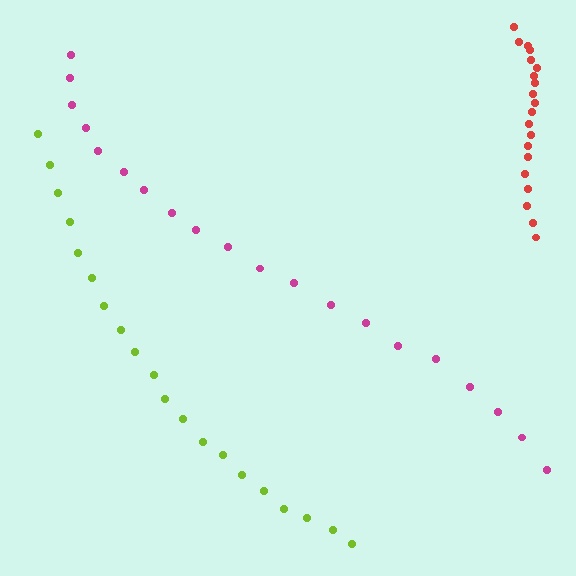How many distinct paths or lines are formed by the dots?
There are 3 distinct paths.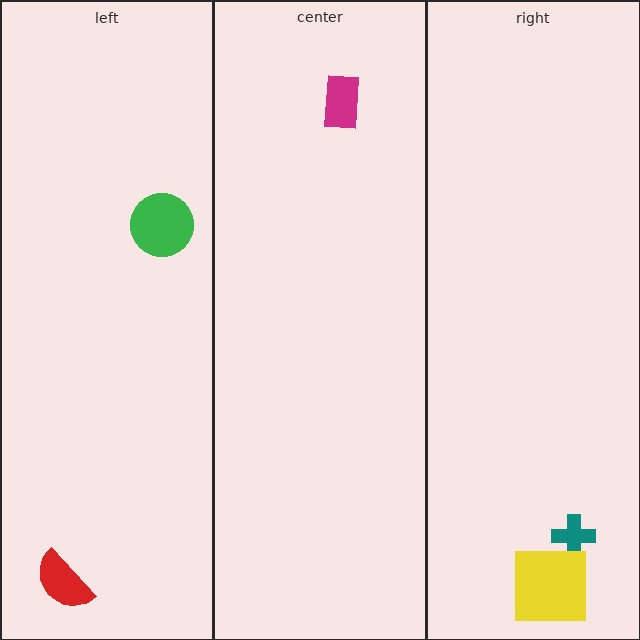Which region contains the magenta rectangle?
The center region.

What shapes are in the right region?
The teal cross, the yellow square.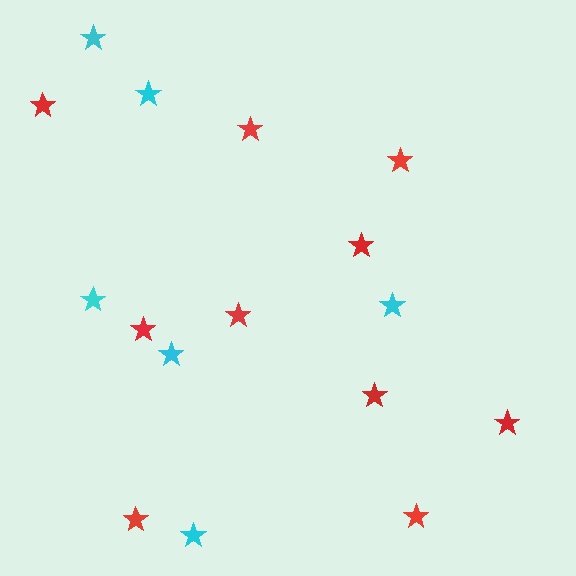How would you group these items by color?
There are 2 groups: one group of red stars (10) and one group of cyan stars (6).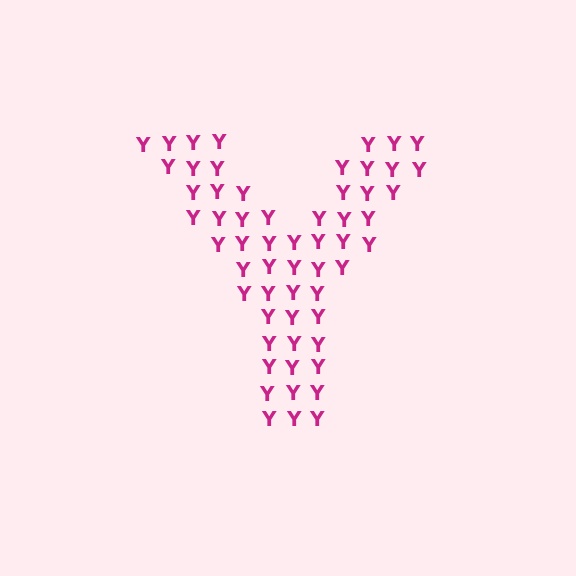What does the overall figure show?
The overall figure shows the letter Y.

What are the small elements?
The small elements are letter Y's.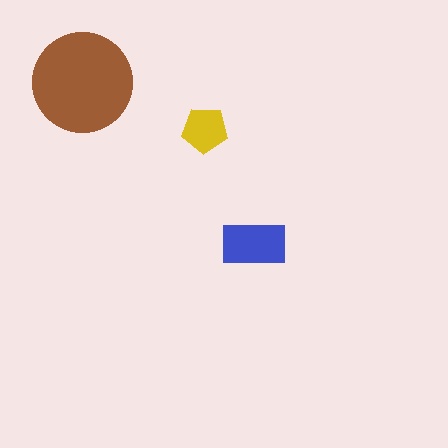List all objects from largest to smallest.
The brown circle, the blue rectangle, the yellow pentagon.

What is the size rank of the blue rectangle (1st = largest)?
2nd.